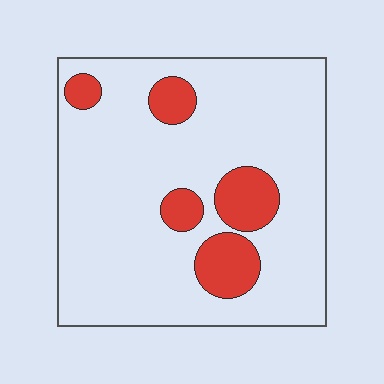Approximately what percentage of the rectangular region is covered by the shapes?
Approximately 15%.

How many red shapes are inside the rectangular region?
5.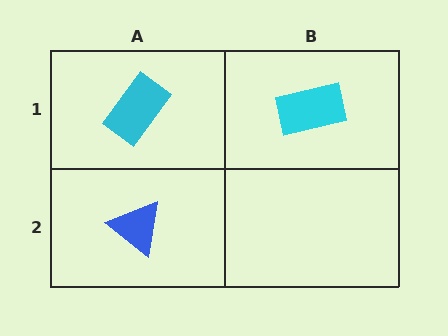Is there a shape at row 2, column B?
No, that cell is empty.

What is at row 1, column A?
A cyan rectangle.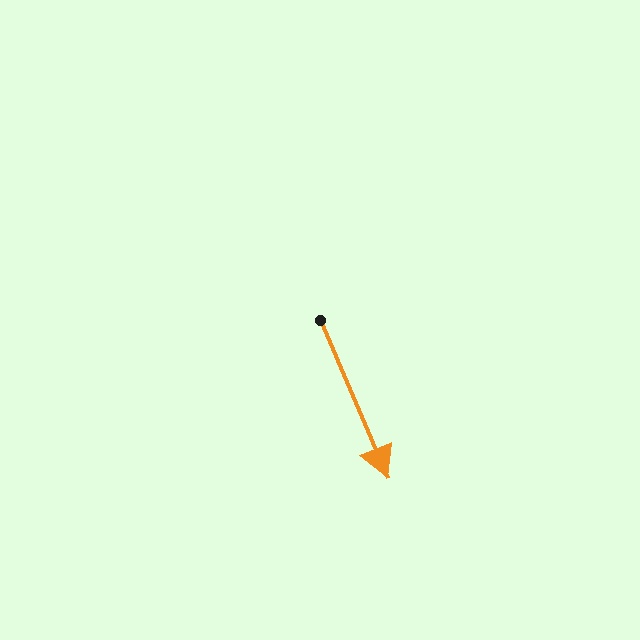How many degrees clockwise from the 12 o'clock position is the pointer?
Approximately 157 degrees.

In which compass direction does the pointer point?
Southeast.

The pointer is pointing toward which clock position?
Roughly 5 o'clock.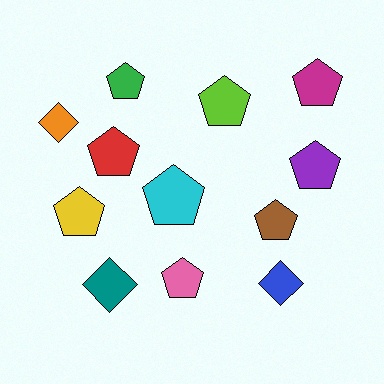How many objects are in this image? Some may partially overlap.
There are 12 objects.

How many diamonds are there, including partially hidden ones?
There are 3 diamonds.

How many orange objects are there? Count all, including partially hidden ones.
There is 1 orange object.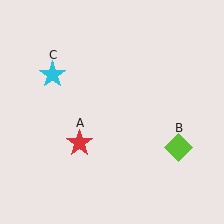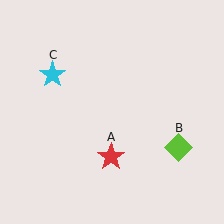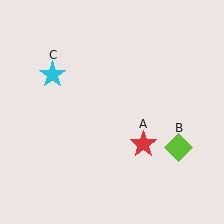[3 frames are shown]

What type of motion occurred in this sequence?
The red star (object A) rotated counterclockwise around the center of the scene.